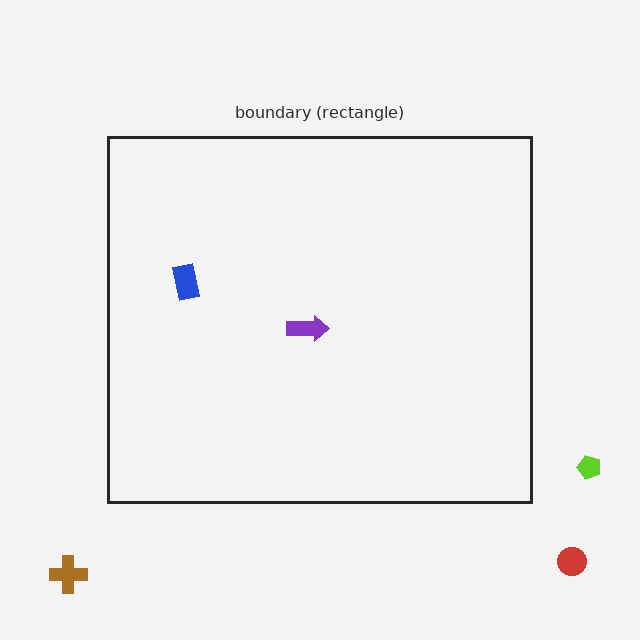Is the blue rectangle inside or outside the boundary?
Inside.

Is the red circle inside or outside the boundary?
Outside.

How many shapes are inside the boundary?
2 inside, 3 outside.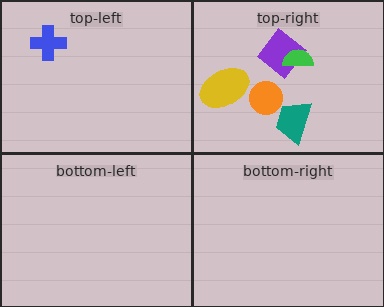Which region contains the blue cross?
The top-left region.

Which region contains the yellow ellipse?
The top-right region.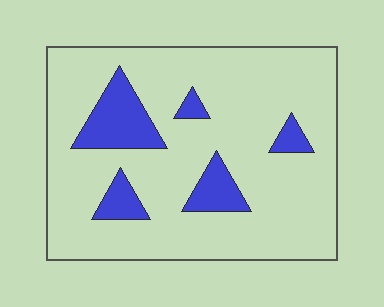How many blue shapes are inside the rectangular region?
5.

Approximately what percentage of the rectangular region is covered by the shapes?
Approximately 15%.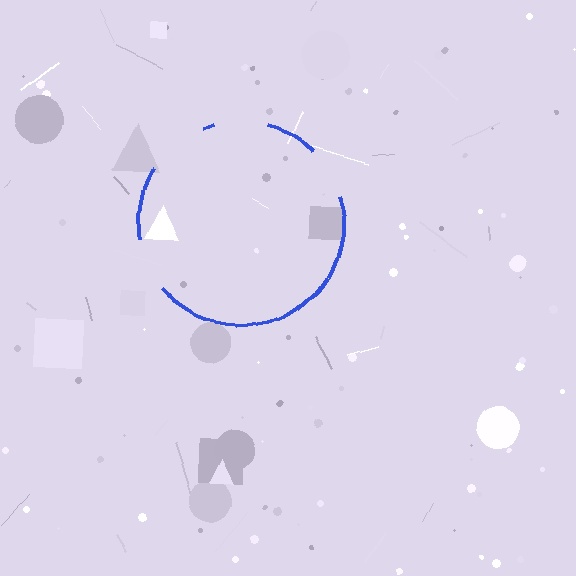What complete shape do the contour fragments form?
The contour fragments form a circle.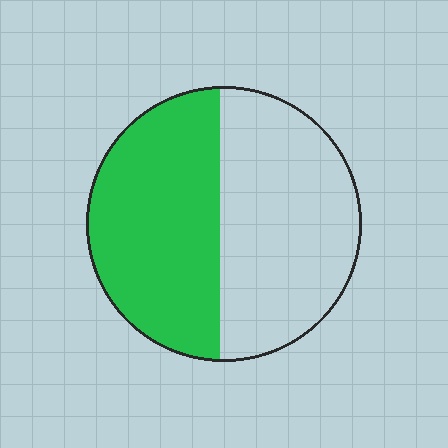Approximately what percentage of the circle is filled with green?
Approximately 50%.